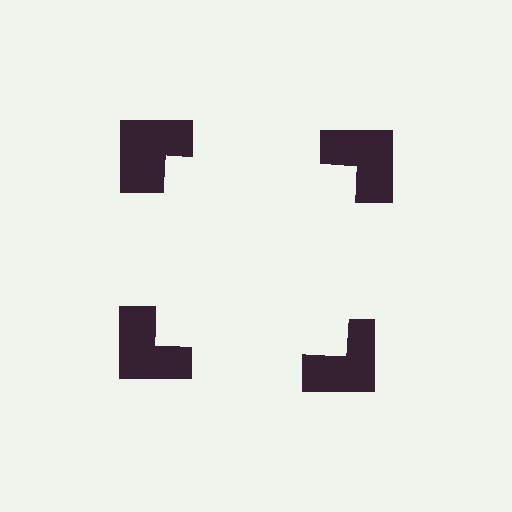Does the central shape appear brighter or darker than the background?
It typically appears slightly brighter than the background, even though no actual brightness change is drawn.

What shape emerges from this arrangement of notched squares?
An illusory square — its edges are inferred from the aligned wedge cuts in the notched squares, not physically drawn.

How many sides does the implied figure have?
4 sides.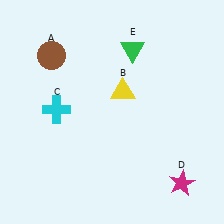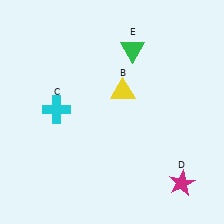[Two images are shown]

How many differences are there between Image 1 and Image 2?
There is 1 difference between the two images.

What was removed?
The brown circle (A) was removed in Image 2.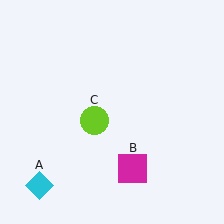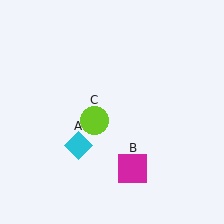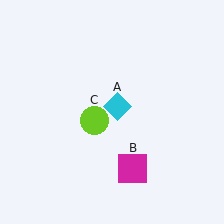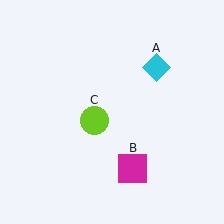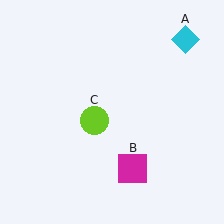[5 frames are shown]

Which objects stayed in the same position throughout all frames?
Magenta square (object B) and lime circle (object C) remained stationary.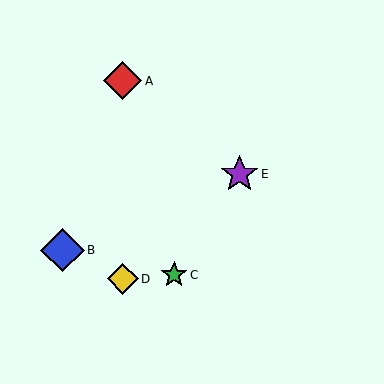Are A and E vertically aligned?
No, A is at x≈123 and E is at x≈239.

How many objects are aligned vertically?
2 objects (A, D) are aligned vertically.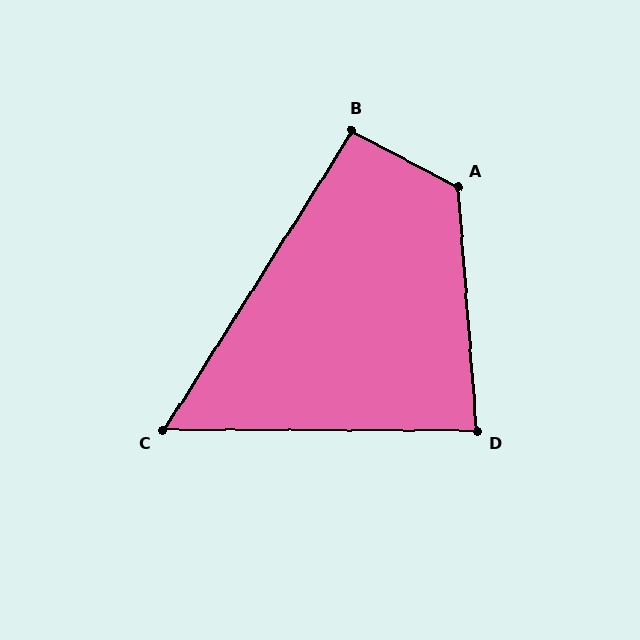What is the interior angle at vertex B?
Approximately 94 degrees (approximately right).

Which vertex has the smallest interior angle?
C, at approximately 58 degrees.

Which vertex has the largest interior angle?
A, at approximately 122 degrees.